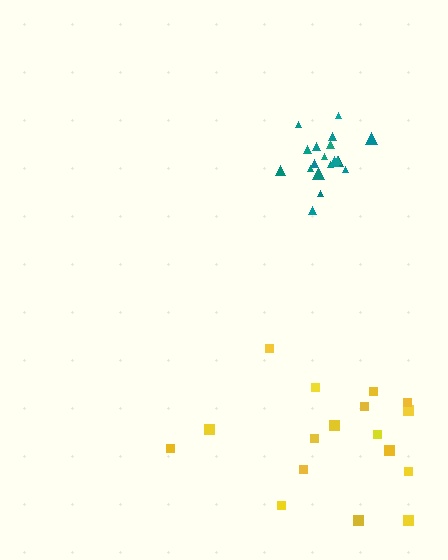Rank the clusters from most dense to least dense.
teal, yellow.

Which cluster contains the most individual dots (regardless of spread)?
Teal (20).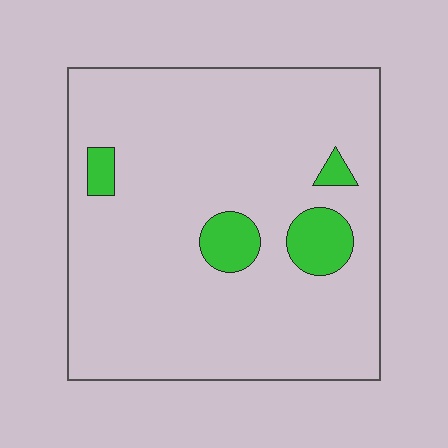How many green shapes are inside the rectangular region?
4.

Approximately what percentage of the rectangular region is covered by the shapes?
Approximately 10%.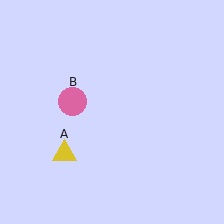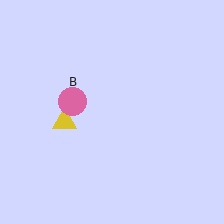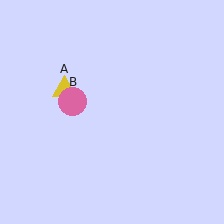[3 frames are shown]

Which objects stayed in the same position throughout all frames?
Pink circle (object B) remained stationary.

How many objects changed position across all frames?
1 object changed position: yellow triangle (object A).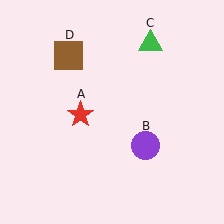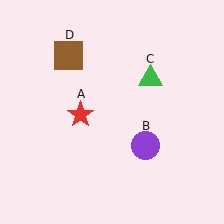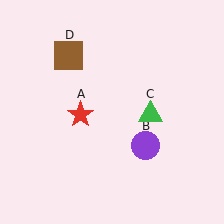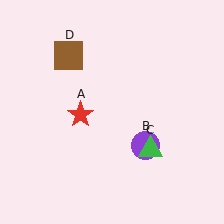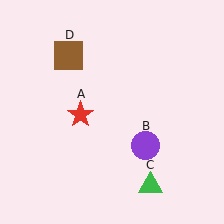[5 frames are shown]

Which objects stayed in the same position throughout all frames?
Red star (object A) and purple circle (object B) and brown square (object D) remained stationary.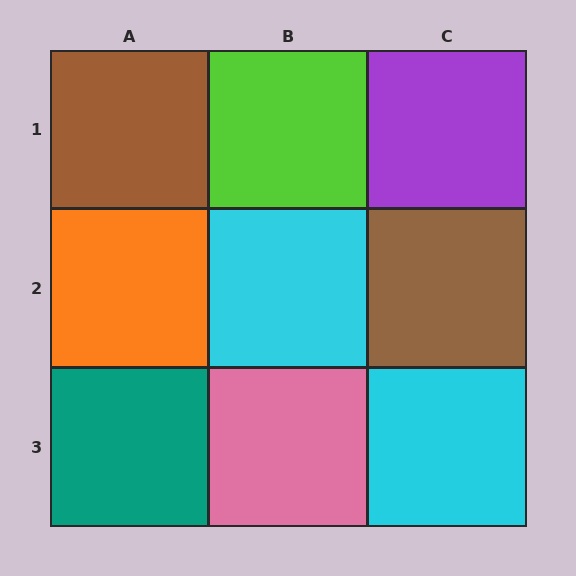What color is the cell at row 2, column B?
Cyan.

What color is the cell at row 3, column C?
Cyan.